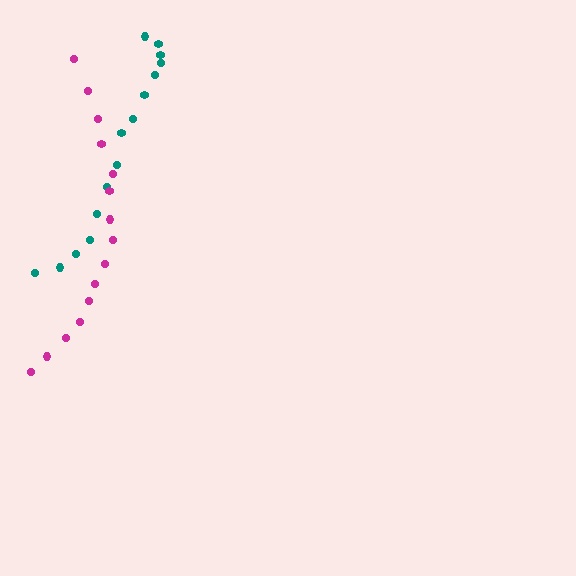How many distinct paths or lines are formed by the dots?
There are 2 distinct paths.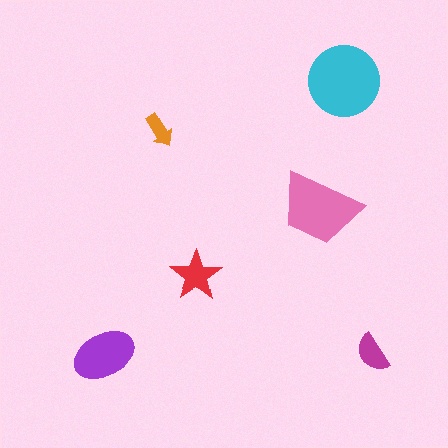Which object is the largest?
The cyan circle.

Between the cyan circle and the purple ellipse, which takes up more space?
The cyan circle.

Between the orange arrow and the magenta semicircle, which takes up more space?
The magenta semicircle.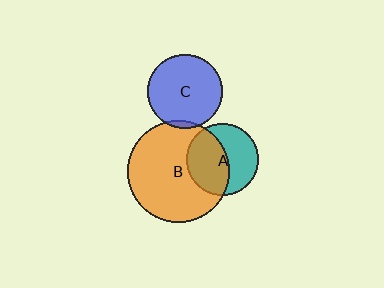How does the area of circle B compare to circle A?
Approximately 2.0 times.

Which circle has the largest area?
Circle B (orange).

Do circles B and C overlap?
Yes.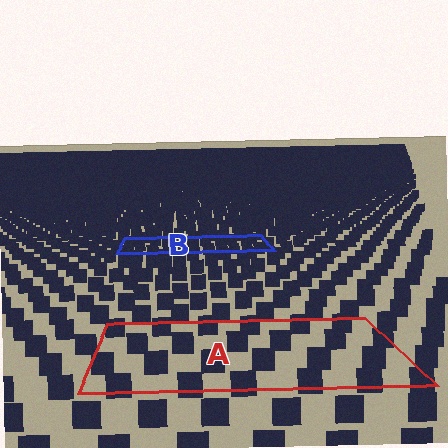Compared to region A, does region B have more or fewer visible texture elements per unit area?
Region B has more texture elements per unit area — they are packed more densely because it is farther away.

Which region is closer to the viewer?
Region A is closer. The texture elements there are larger and more spread out.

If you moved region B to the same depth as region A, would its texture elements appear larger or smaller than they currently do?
They would appear larger. At a closer depth, the same texture elements are projected at a bigger on-screen size.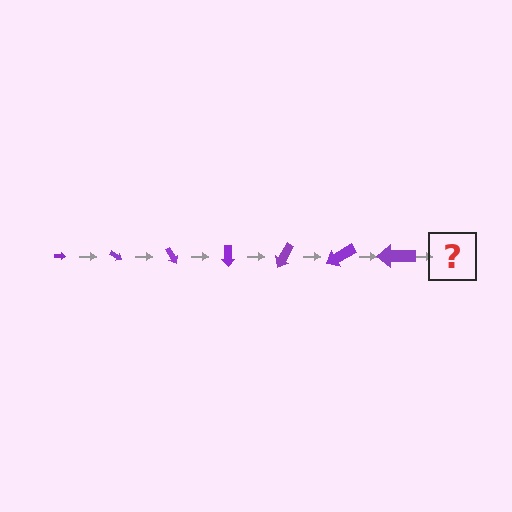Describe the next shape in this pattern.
It should be an arrow, larger than the previous one and rotated 210 degrees from the start.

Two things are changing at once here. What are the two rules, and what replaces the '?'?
The two rules are that the arrow grows larger each step and it rotates 30 degrees each step. The '?' should be an arrow, larger than the previous one and rotated 210 degrees from the start.